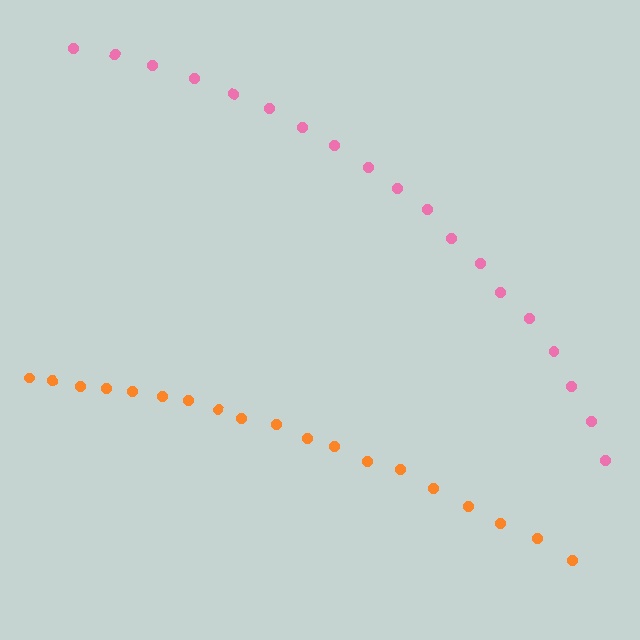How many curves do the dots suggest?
There are 2 distinct paths.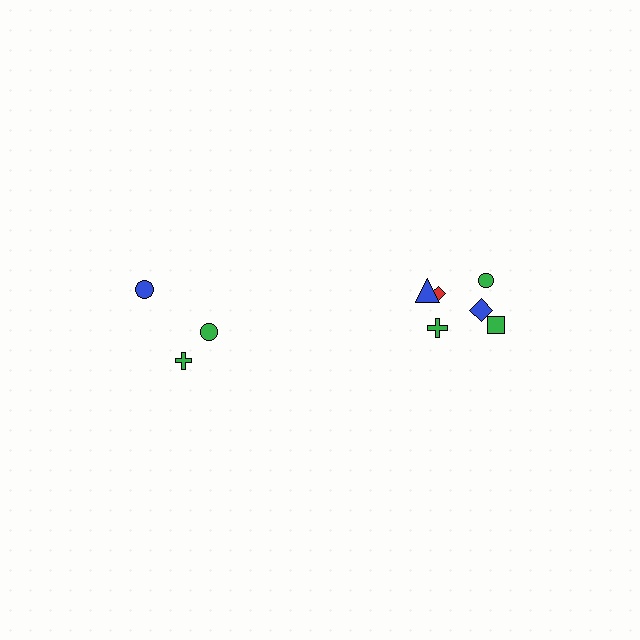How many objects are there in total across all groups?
There are 9 objects.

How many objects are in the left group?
There are 3 objects.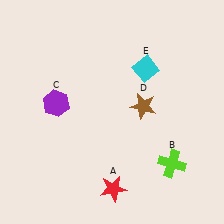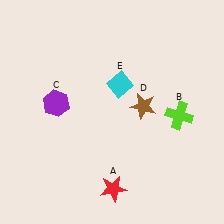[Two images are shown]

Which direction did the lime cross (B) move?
The lime cross (B) moved up.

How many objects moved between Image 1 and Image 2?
2 objects moved between the two images.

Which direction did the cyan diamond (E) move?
The cyan diamond (E) moved left.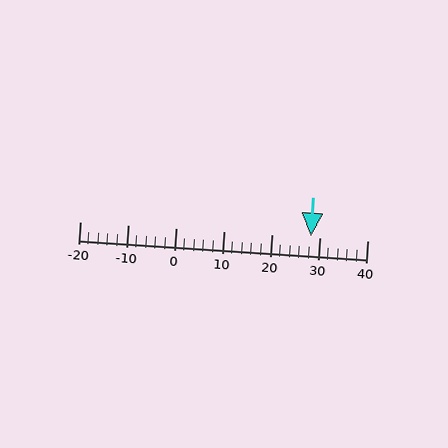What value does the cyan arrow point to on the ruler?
The cyan arrow points to approximately 28.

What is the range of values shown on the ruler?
The ruler shows values from -20 to 40.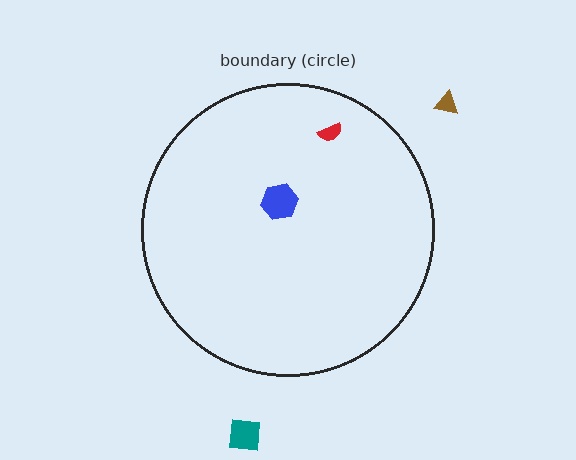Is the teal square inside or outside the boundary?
Outside.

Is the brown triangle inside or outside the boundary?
Outside.